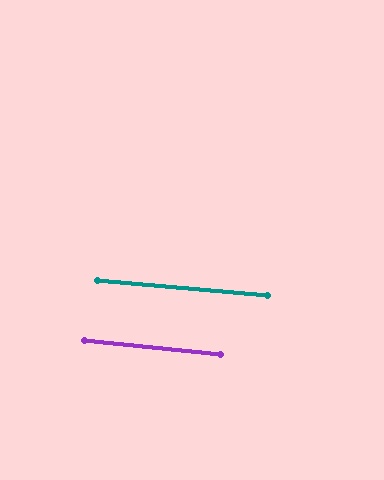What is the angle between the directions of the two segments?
Approximately 1 degree.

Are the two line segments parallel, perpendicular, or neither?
Parallel — their directions differ by only 1.2°.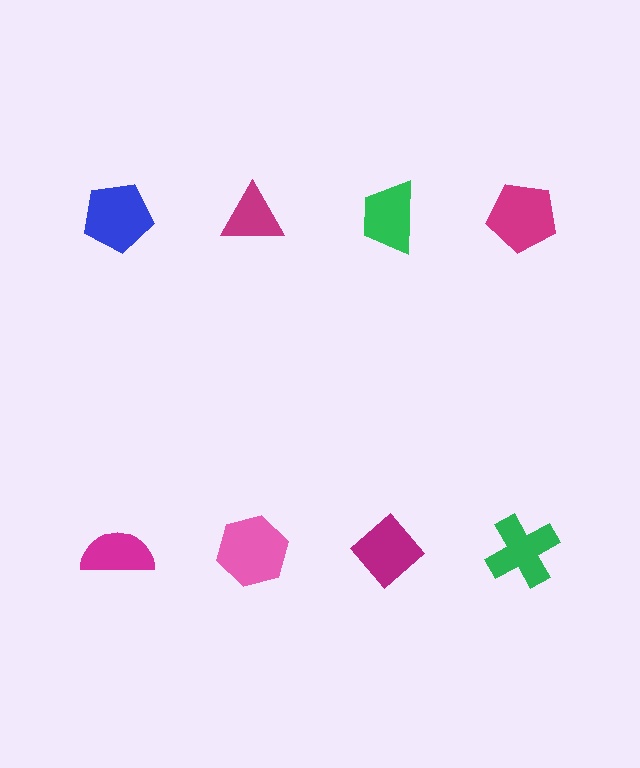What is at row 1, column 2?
A magenta triangle.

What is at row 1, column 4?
A magenta pentagon.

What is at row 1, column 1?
A blue pentagon.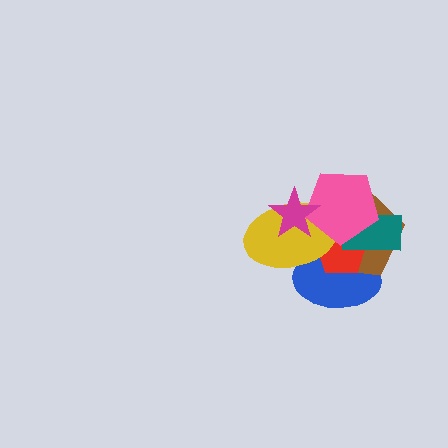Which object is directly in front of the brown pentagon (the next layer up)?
The red pentagon is directly in front of the brown pentagon.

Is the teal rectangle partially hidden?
Yes, it is partially covered by another shape.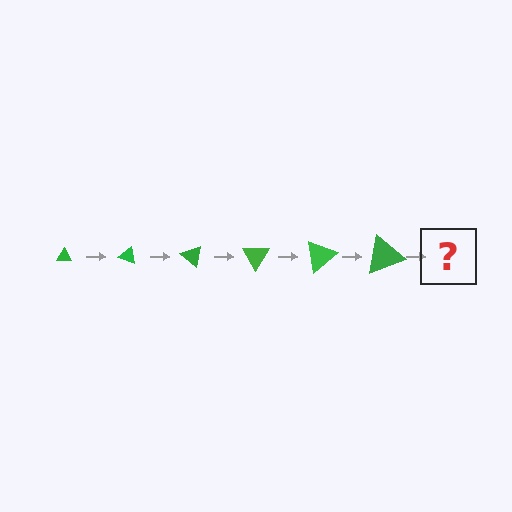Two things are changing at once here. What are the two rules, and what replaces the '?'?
The two rules are that the triangle grows larger each step and it rotates 20 degrees each step. The '?' should be a triangle, larger than the previous one and rotated 120 degrees from the start.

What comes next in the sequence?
The next element should be a triangle, larger than the previous one and rotated 120 degrees from the start.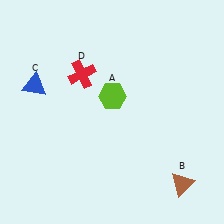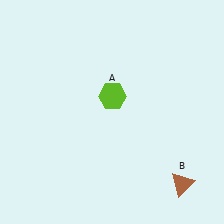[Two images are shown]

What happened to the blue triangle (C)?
The blue triangle (C) was removed in Image 2. It was in the top-left area of Image 1.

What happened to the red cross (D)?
The red cross (D) was removed in Image 2. It was in the top-left area of Image 1.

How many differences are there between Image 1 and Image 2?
There are 2 differences between the two images.